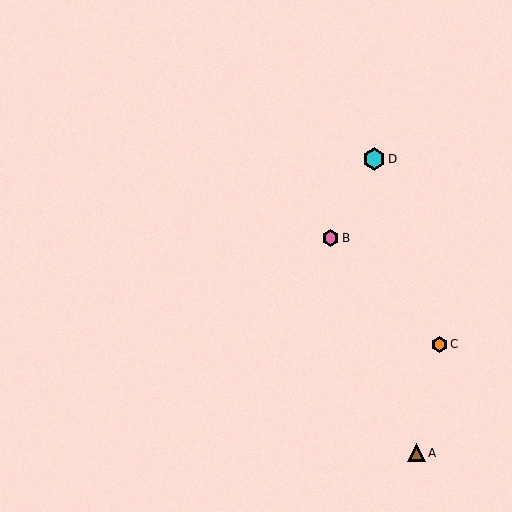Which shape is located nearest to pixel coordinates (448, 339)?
The orange hexagon (labeled C) at (439, 344) is nearest to that location.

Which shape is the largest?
The cyan hexagon (labeled D) is the largest.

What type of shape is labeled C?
Shape C is an orange hexagon.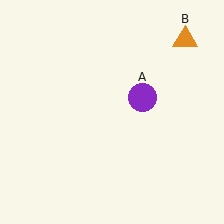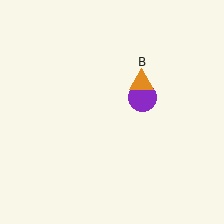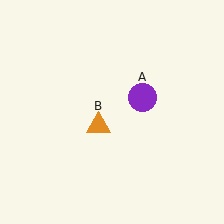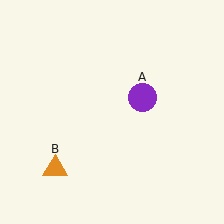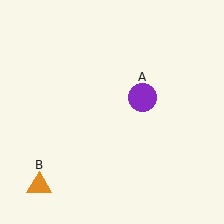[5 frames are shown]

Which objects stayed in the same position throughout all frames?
Purple circle (object A) remained stationary.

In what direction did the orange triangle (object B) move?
The orange triangle (object B) moved down and to the left.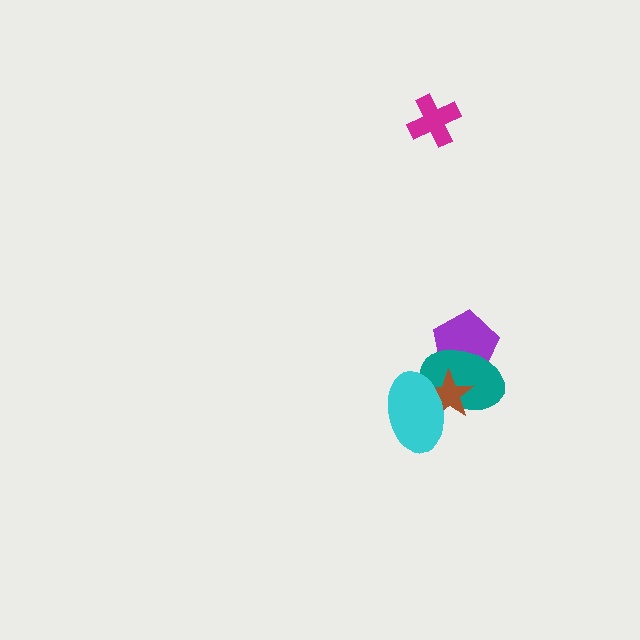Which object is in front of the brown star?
The cyan ellipse is in front of the brown star.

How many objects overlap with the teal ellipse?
3 objects overlap with the teal ellipse.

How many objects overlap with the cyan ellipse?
2 objects overlap with the cyan ellipse.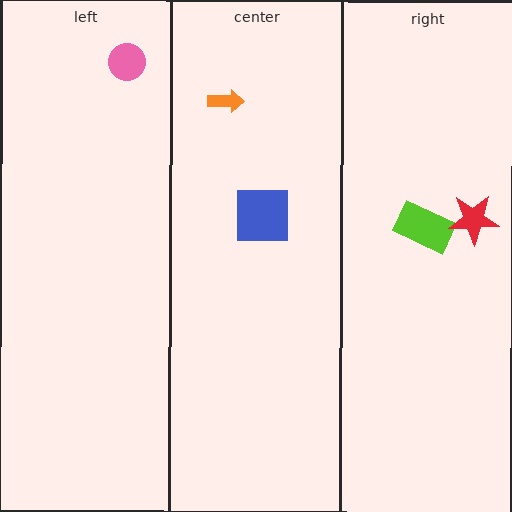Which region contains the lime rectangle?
The right region.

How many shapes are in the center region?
2.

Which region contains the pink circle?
The left region.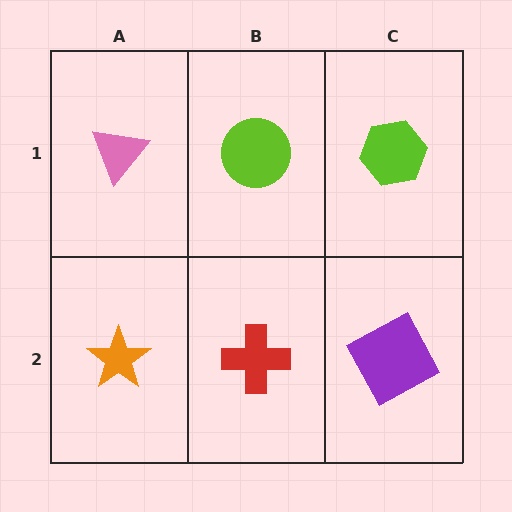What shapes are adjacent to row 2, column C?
A lime hexagon (row 1, column C), a red cross (row 2, column B).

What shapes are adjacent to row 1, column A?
An orange star (row 2, column A), a lime circle (row 1, column B).